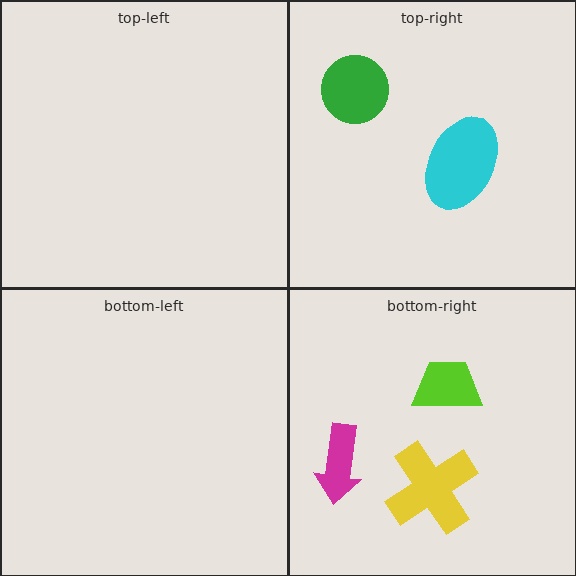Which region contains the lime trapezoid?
The bottom-right region.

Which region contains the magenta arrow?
The bottom-right region.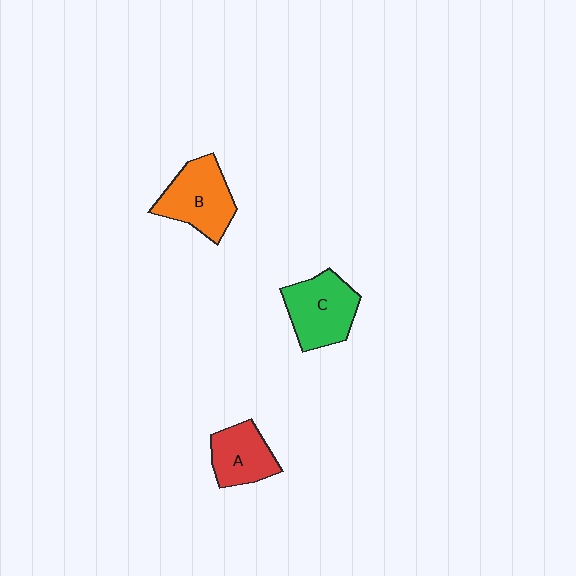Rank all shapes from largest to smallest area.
From largest to smallest: B (orange), C (green), A (red).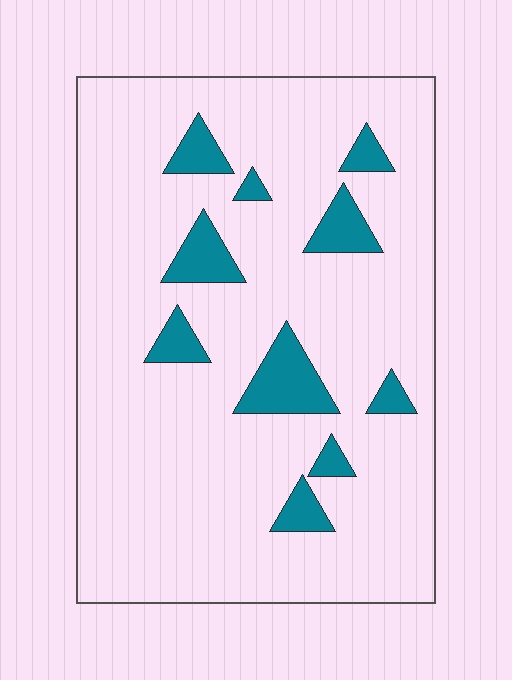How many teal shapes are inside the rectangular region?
10.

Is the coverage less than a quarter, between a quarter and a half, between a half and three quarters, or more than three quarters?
Less than a quarter.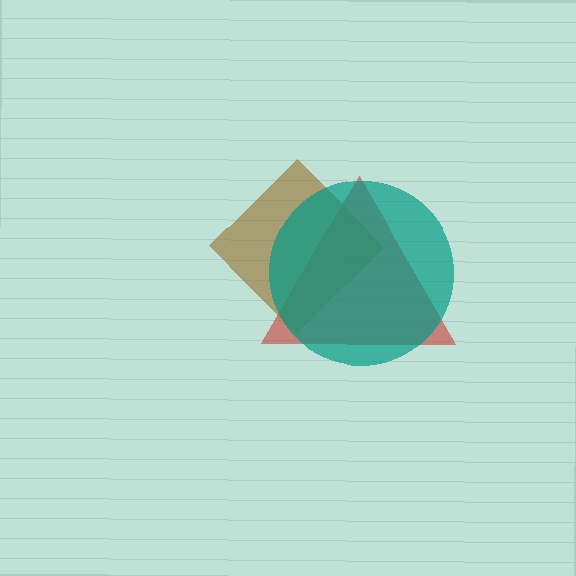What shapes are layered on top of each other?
The layered shapes are: a red triangle, a brown diamond, a teal circle.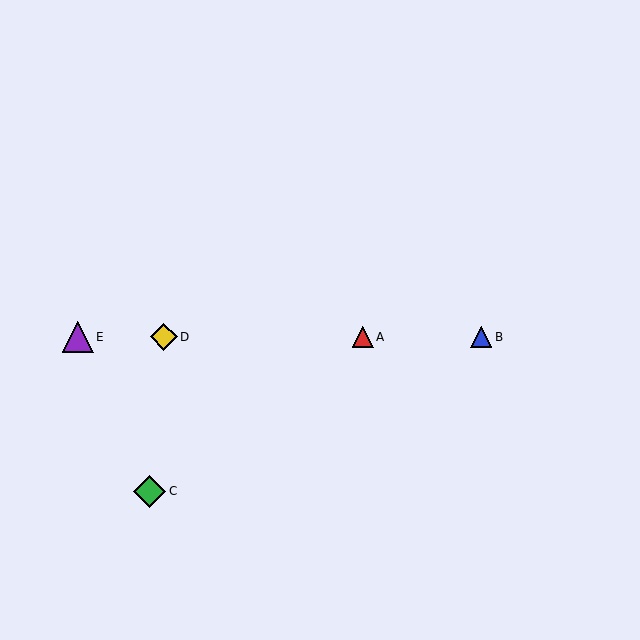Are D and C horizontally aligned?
No, D is at y≈337 and C is at y≈491.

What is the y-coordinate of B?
Object B is at y≈337.